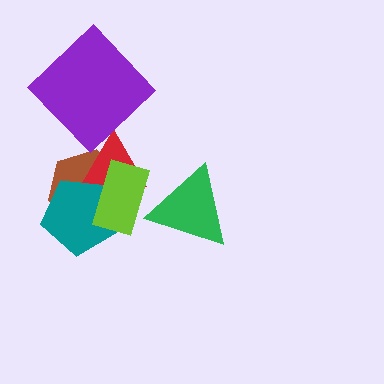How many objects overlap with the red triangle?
3 objects overlap with the red triangle.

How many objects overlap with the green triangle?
1 object overlaps with the green triangle.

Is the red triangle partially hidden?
Yes, it is partially covered by another shape.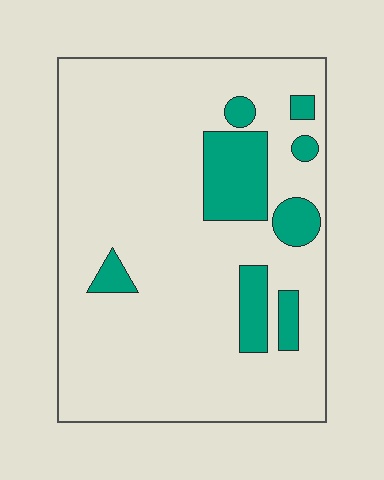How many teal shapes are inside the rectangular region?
8.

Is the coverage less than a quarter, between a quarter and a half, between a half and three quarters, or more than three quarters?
Less than a quarter.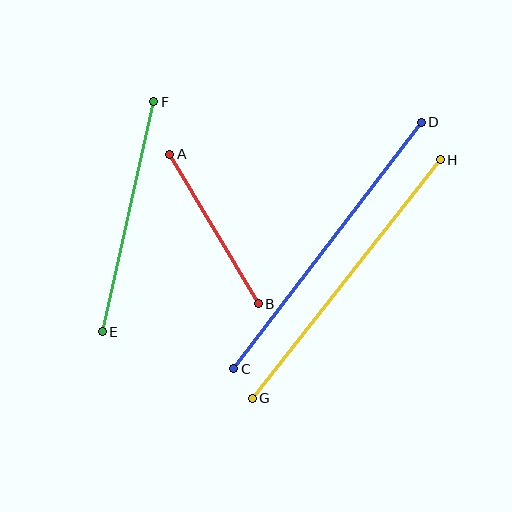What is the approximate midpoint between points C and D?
The midpoint is at approximately (327, 245) pixels.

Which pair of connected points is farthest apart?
Points C and D are farthest apart.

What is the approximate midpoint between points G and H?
The midpoint is at approximately (346, 279) pixels.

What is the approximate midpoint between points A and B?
The midpoint is at approximately (214, 229) pixels.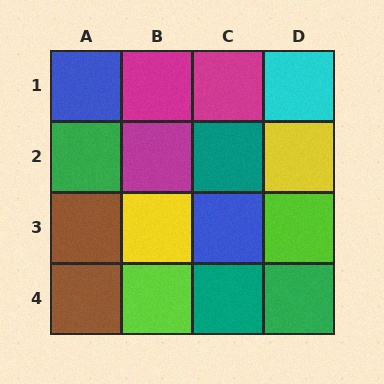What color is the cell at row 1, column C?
Magenta.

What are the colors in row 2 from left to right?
Green, magenta, teal, yellow.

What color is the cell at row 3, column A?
Brown.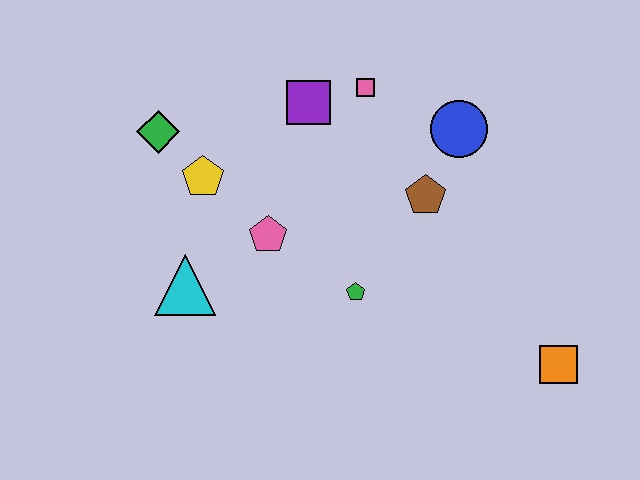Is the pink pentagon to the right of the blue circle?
No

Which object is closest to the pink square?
The purple square is closest to the pink square.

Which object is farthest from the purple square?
The orange square is farthest from the purple square.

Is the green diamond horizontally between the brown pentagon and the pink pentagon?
No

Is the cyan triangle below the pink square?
Yes